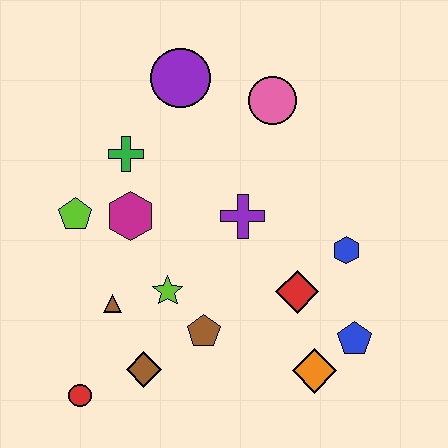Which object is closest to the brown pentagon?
The lime star is closest to the brown pentagon.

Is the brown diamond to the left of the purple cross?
Yes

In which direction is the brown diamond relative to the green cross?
The brown diamond is below the green cross.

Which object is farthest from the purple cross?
The red circle is farthest from the purple cross.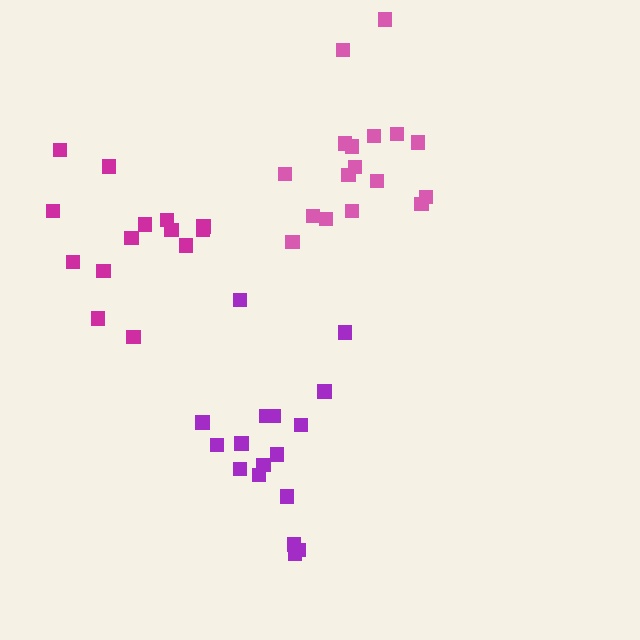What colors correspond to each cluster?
The clusters are colored: magenta, purple, pink.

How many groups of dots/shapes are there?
There are 3 groups.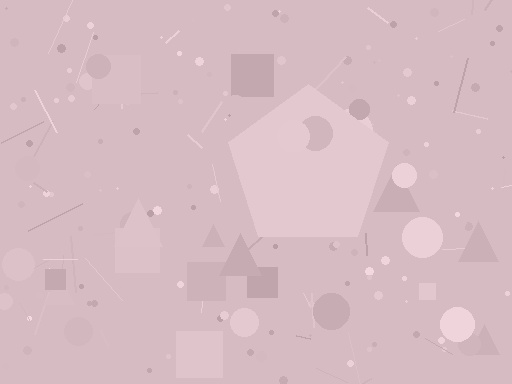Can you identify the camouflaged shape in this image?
The camouflaged shape is a pentagon.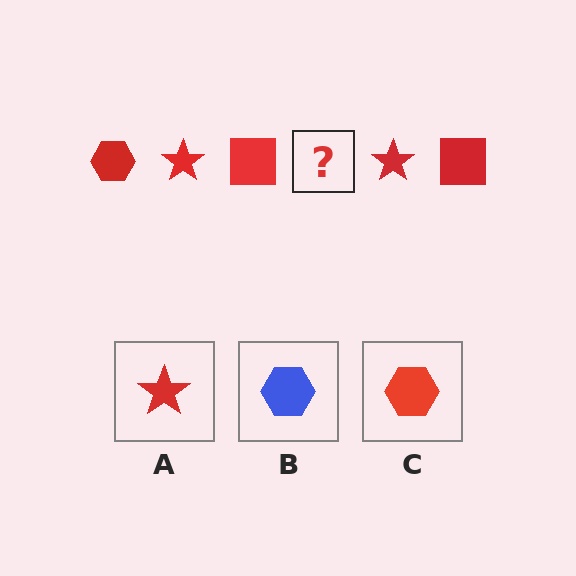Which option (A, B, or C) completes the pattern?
C.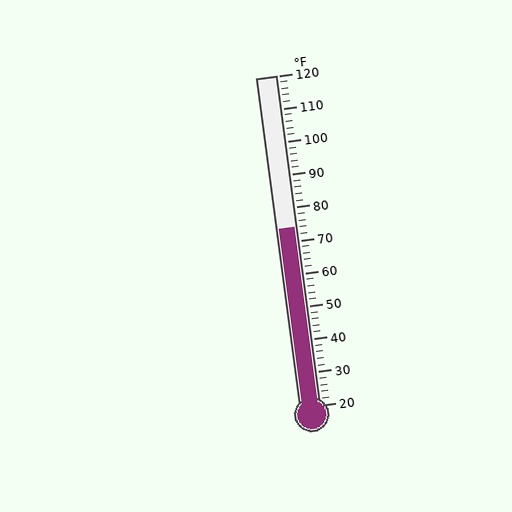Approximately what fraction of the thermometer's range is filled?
The thermometer is filled to approximately 55% of its range.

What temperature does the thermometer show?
The thermometer shows approximately 74°F.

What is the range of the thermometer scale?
The thermometer scale ranges from 20°F to 120°F.